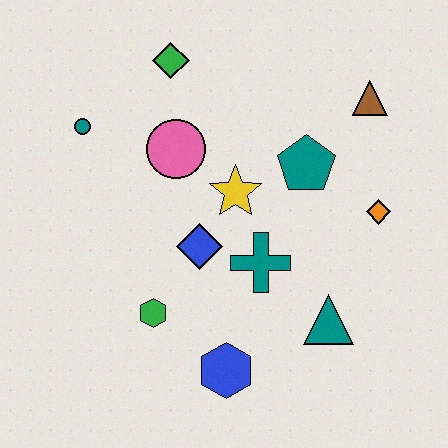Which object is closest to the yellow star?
The blue diamond is closest to the yellow star.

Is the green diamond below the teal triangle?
No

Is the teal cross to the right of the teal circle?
Yes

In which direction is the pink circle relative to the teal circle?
The pink circle is to the right of the teal circle.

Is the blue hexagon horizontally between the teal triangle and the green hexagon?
Yes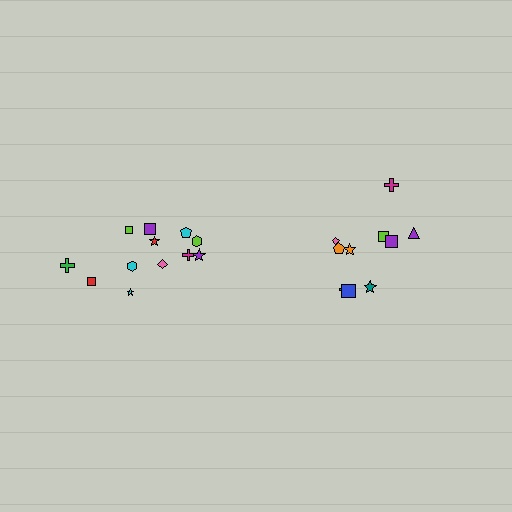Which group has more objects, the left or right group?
The left group.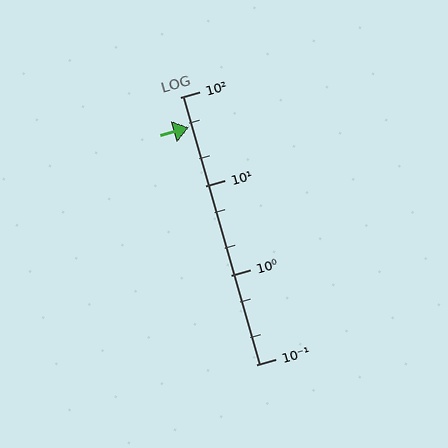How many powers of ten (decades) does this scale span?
The scale spans 3 decades, from 0.1 to 100.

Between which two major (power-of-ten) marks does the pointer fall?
The pointer is between 10 and 100.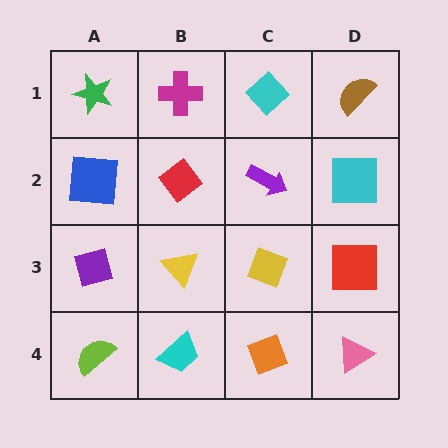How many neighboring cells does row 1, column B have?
3.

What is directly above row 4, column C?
A yellow diamond.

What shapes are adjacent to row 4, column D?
A red square (row 3, column D), an orange diamond (row 4, column C).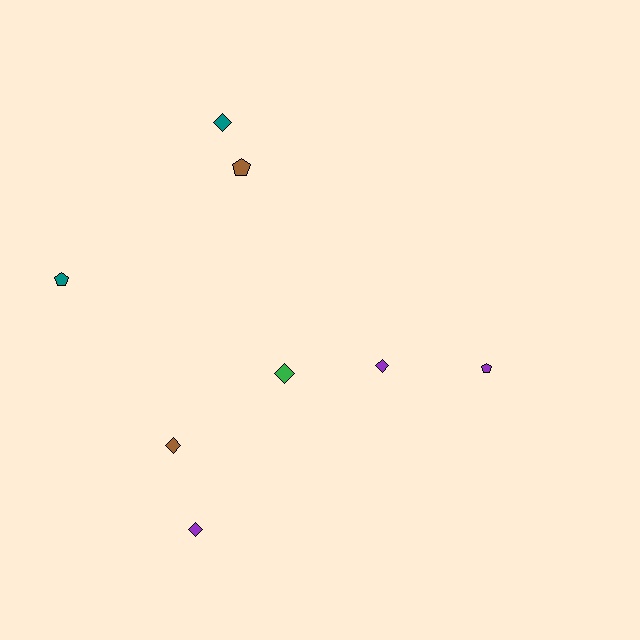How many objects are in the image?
There are 8 objects.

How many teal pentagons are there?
There is 1 teal pentagon.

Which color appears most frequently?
Purple, with 3 objects.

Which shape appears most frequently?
Diamond, with 5 objects.